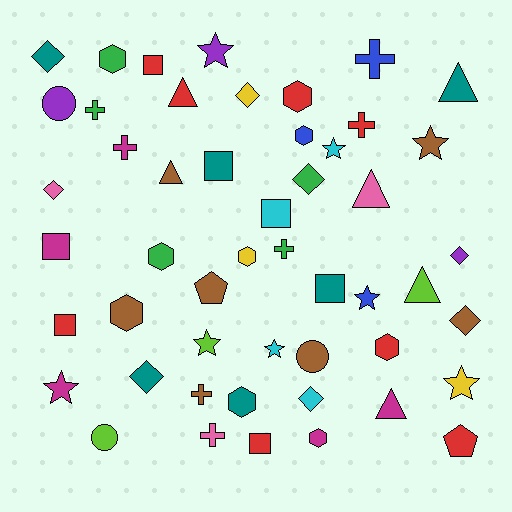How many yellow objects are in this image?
There are 3 yellow objects.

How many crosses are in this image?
There are 7 crosses.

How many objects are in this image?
There are 50 objects.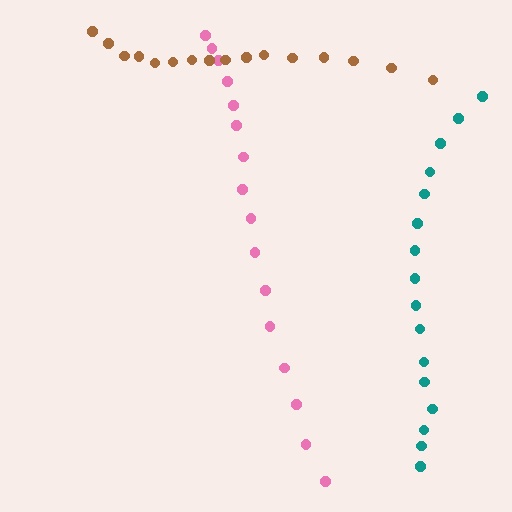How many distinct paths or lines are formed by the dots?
There are 3 distinct paths.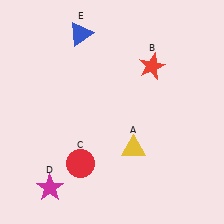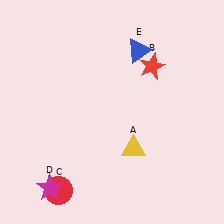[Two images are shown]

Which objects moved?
The objects that moved are: the red circle (C), the blue triangle (E).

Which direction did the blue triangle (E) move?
The blue triangle (E) moved right.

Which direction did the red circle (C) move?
The red circle (C) moved down.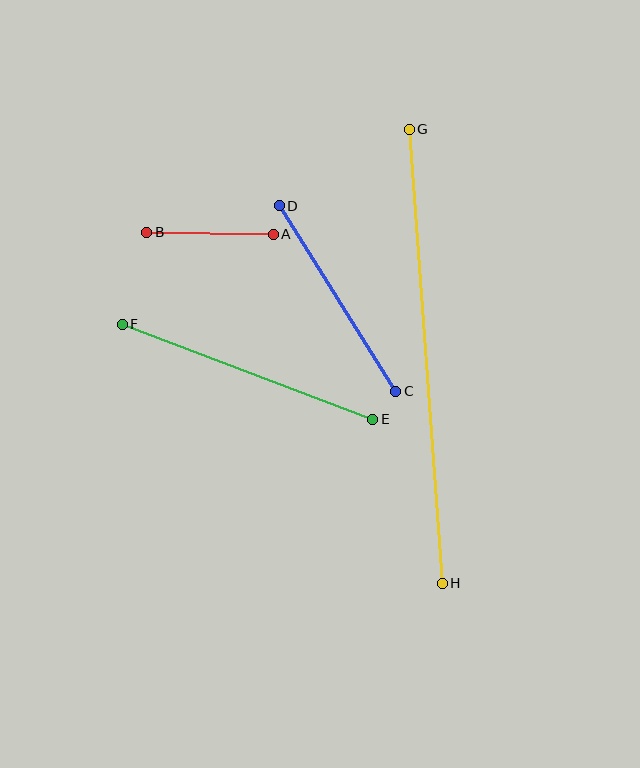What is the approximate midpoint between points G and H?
The midpoint is at approximately (426, 356) pixels.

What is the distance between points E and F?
The distance is approximately 268 pixels.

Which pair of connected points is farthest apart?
Points G and H are farthest apart.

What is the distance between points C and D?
The distance is approximately 219 pixels.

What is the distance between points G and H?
The distance is approximately 455 pixels.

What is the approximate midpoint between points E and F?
The midpoint is at approximately (248, 372) pixels.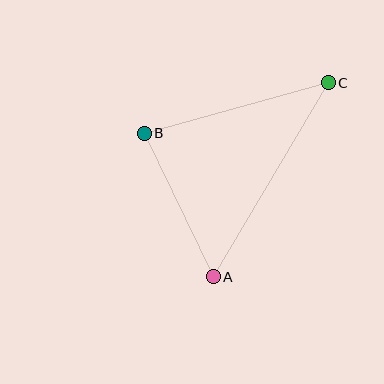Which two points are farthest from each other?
Points A and C are farthest from each other.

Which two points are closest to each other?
Points A and B are closest to each other.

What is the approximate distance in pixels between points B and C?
The distance between B and C is approximately 191 pixels.